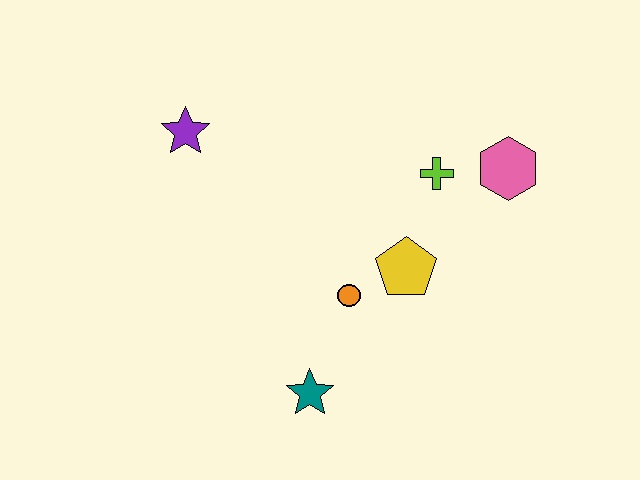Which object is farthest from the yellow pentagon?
The purple star is farthest from the yellow pentagon.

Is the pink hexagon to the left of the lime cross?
No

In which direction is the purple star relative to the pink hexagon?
The purple star is to the left of the pink hexagon.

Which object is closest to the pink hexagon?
The lime cross is closest to the pink hexagon.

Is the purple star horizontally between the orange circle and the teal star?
No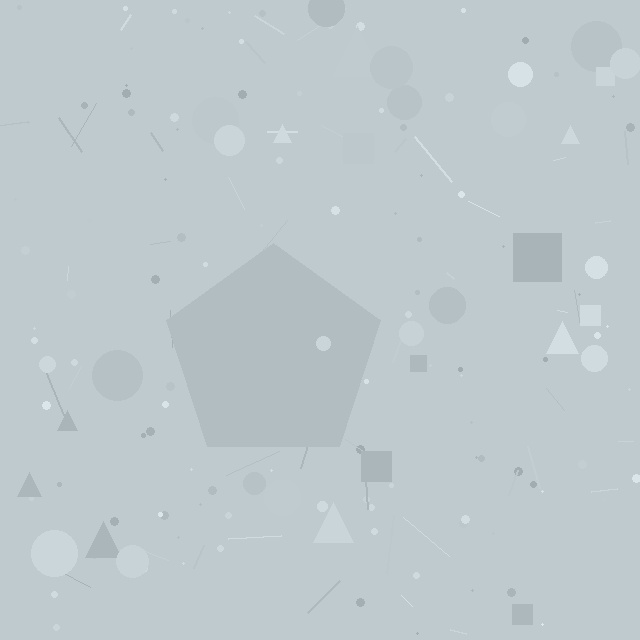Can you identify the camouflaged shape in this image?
The camouflaged shape is a pentagon.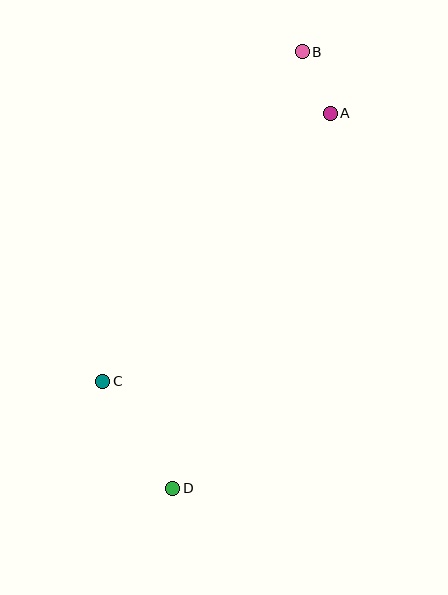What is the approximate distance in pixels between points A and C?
The distance between A and C is approximately 352 pixels.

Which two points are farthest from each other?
Points B and D are farthest from each other.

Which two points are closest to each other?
Points A and B are closest to each other.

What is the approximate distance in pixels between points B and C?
The distance between B and C is approximately 385 pixels.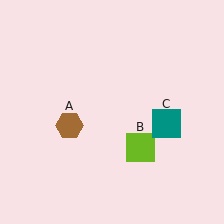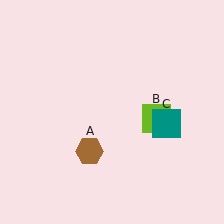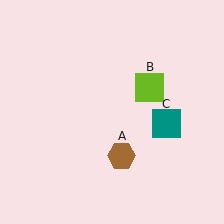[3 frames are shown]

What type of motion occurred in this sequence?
The brown hexagon (object A), lime square (object B) rotated counterclockwise around the center of the scene.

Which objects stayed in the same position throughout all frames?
Teal square (object C) remained stationary.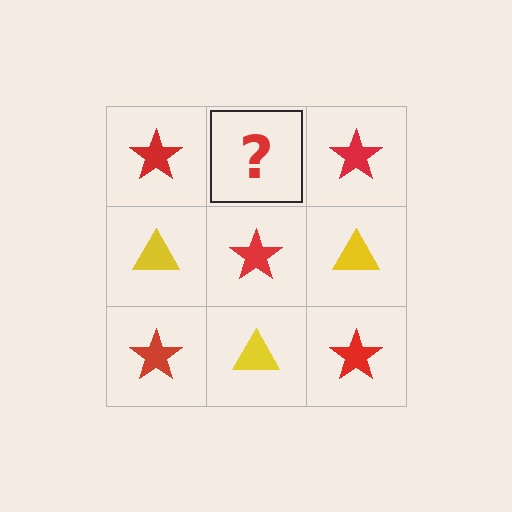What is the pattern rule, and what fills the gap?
The rule is that it alternates red star and yellow triangle in a checkerboard pattern. The gap should be filled with a yellow triangle.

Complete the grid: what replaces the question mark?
The question mark should be replaced with a yellow triangle.